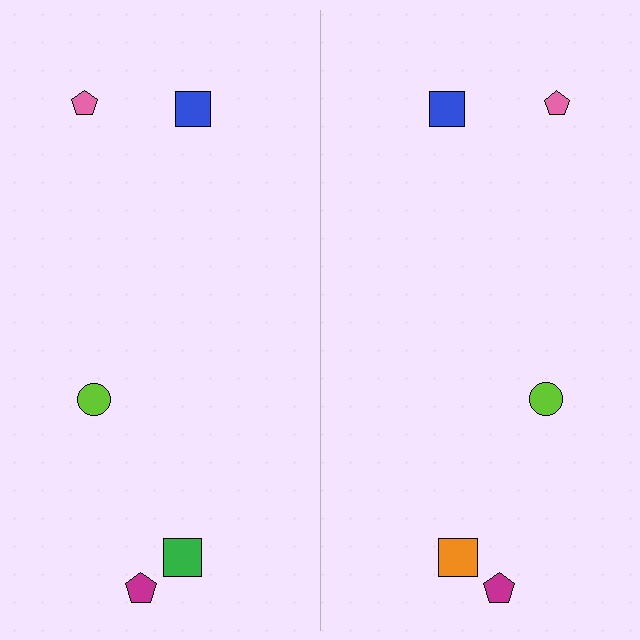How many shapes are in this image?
There are 10 shapes in this image.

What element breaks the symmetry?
The orange square on the right side breaks the symmetry — its mirror counterpart is green.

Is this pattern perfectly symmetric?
No, the pattern is not perfectly symmetric. The orange square on the right side breaks the symmetry — its mirror counterpart is green.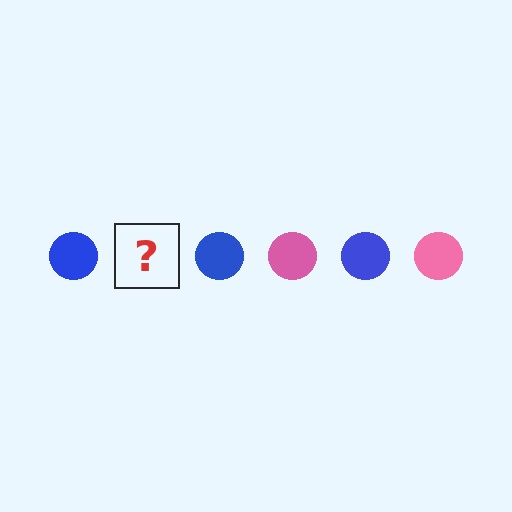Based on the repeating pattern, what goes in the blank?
The blank should be a pink circle.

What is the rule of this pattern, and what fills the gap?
The rule is that the pattern cycles through blue, pink circles. The gap should be filled with a pink circle.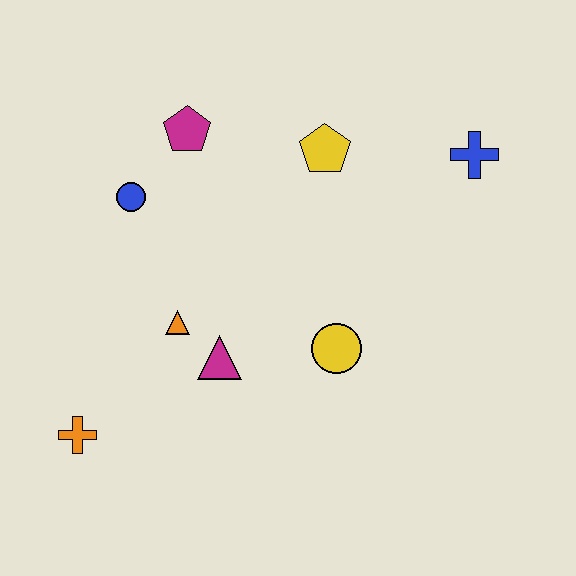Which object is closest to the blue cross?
The yellow pentagon is closest to the blue cross.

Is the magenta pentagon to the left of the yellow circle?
Yes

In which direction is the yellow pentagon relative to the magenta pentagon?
The yellow pentagon is to the right of the magenta pentagon.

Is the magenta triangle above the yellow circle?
No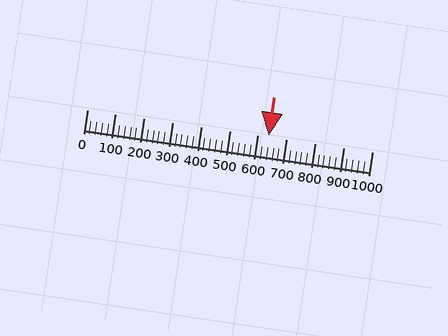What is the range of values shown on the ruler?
The ruler shows values from 0 to 1000.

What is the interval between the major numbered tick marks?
The major tick marks are spaced 100 units apart.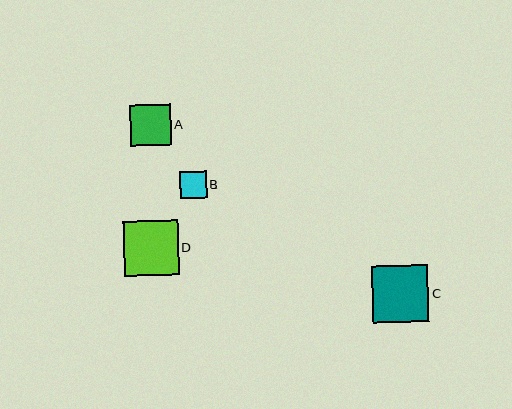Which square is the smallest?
Square B is the smallest with a size of approximately 27 pixels.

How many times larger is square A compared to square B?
Square A is approximately 1.5 times the size of square B.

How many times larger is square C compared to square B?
Square C is approximately 2.1 times the size of square B.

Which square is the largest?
Square C is the largest with a size of approximately 56 pixels.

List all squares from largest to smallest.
From largest to smallest: C, D, A, B.